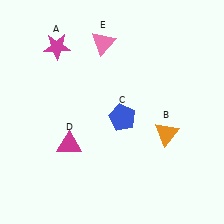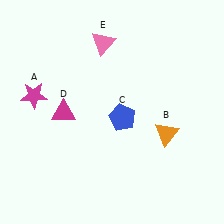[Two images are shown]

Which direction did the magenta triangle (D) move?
The magenta triangle (D) moved up.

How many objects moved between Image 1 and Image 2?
2 objects moved between the two images.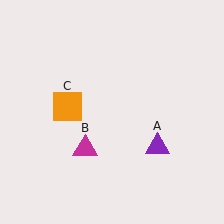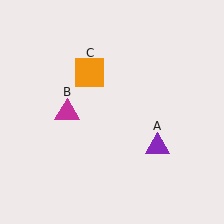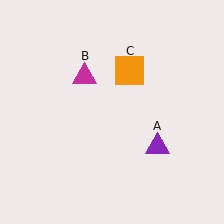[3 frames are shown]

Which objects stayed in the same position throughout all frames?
Purple triangle (object A) remained stationary.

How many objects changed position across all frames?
2 objects changed position: magenta triangle (object B), orange square (object C).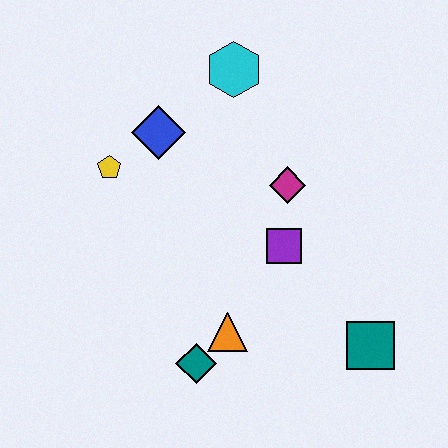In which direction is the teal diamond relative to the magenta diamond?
The teal diamond is below the magenta diamond.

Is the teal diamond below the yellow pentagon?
Yes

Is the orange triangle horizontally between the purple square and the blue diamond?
Yes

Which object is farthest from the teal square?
The yellow pentagon is farthest from the teal square.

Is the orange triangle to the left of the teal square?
Yes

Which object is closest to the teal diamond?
The orange triangle is closest to the teal diamond.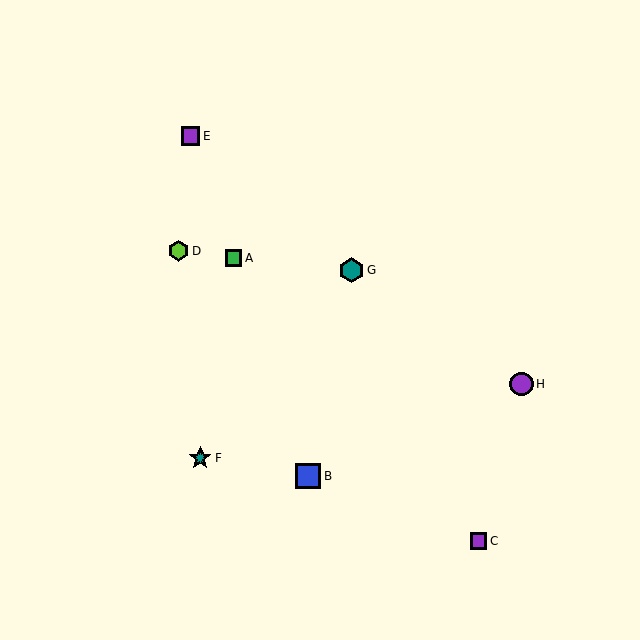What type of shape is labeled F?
Shape F is a teal star.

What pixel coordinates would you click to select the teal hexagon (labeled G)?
Click at (352, 270) to select the teal hexagon G.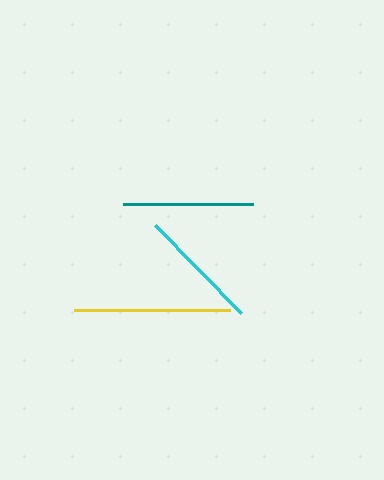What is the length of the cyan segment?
The cyan segment is approximately 123 pixels long.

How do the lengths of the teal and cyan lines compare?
The teal and cyan lines are approximately the same length.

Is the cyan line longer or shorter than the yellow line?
The yellow line is longer than the cyan line.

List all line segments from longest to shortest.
From longest to shortest: yellow, teal, cyan.